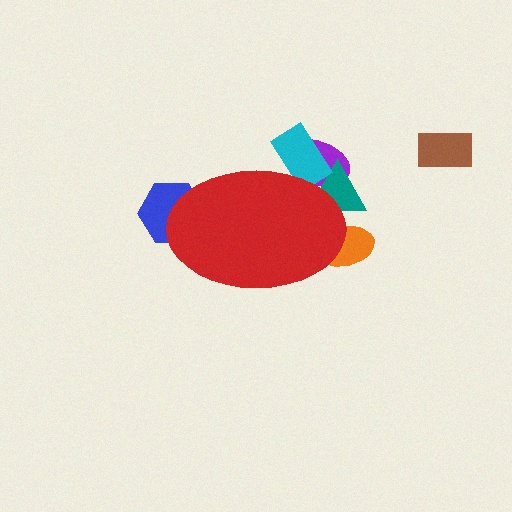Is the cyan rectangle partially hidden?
Yes, the cyan rectangle is partially hidden behind the red ellipse.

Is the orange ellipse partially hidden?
Yes, the orange ellipse is partially hidden behind the red ellipse.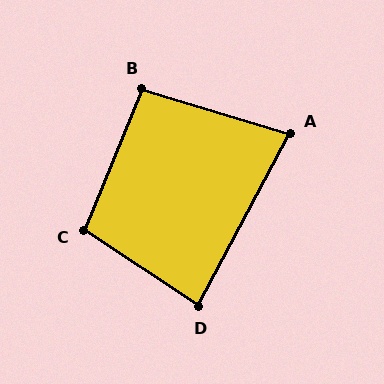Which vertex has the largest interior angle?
C, at approximately 101 degrees.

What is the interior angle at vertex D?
Approximately 84 degrees (acute).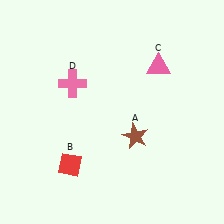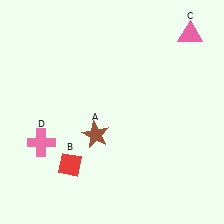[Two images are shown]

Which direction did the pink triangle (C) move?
The pink triangle (C) moved up.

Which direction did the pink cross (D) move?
The pink cross (D) moved down.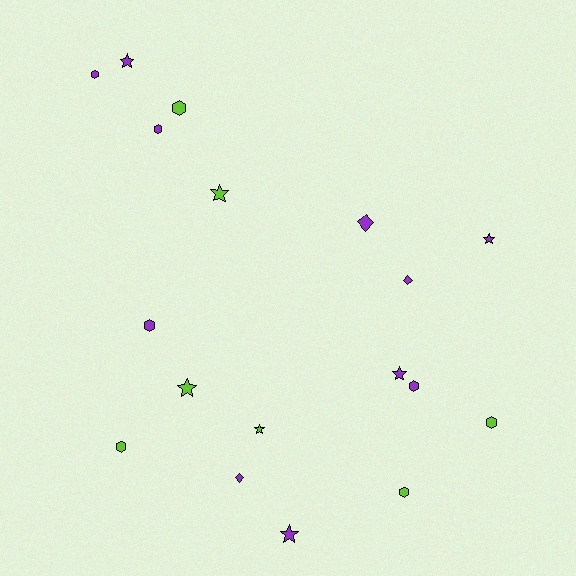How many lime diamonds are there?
There are no lime diamonds.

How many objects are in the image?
There are 18 objects.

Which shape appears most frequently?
Hexagon, with 8 objects.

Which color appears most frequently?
Purple, with 11 objects.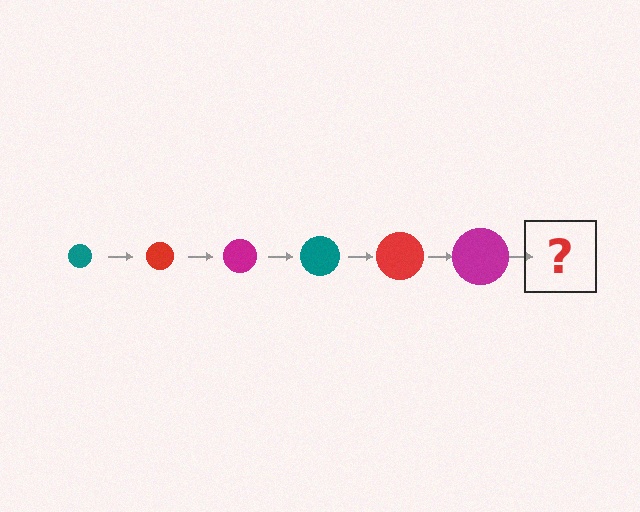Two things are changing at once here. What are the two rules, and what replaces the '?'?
The two rules are that the circle grows larger each step and the color cycles through teal, red, and magenta. The '?' should be a teal circle, larger than the previous one.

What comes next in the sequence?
The next element should be a teal circle, larger than the previous one.